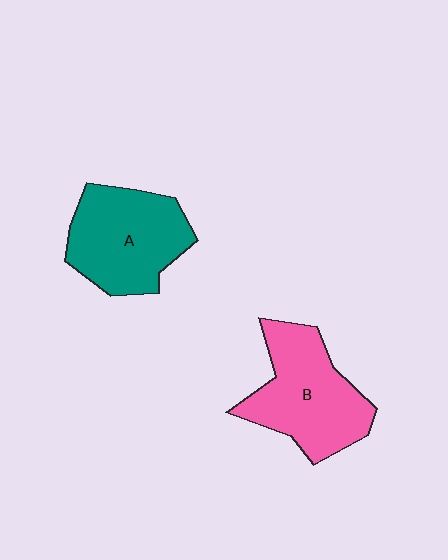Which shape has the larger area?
Shape B (pink).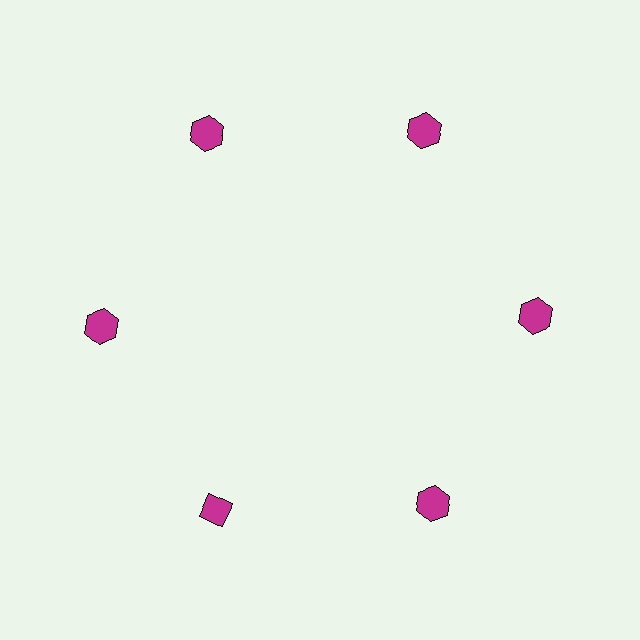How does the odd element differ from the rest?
It has a different shape: diamond instead of hexagon.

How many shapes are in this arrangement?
There are 6 shapes arranged in a ring pattern.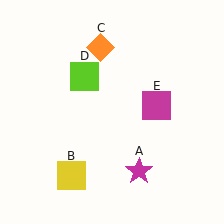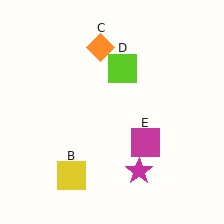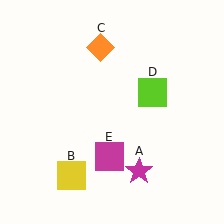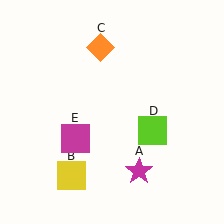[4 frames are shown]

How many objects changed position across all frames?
2 objects changed position: lime square (object D), magenta square (object E).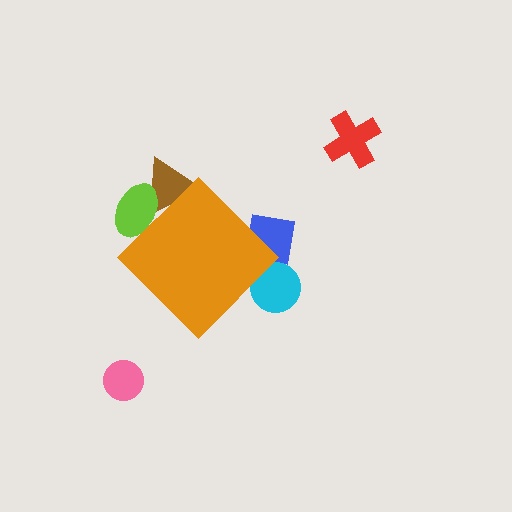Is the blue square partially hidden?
Yes, the blue square is partially hidden behind the orange diamond.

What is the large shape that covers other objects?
An orange diamond.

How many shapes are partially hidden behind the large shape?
4 shapes are partially hidden.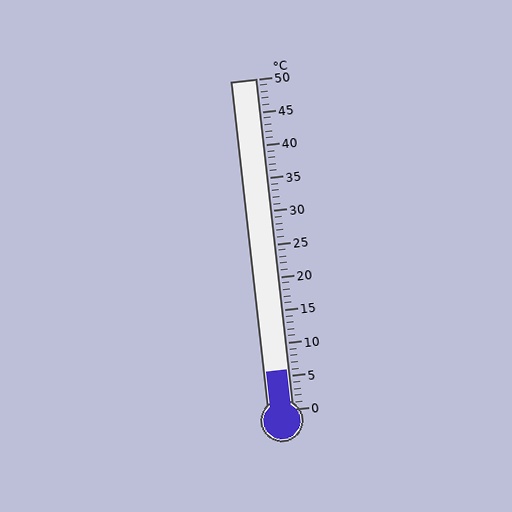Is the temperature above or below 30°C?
The temperature is below 30°C.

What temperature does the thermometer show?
The thermometer shows approximately 6°C.